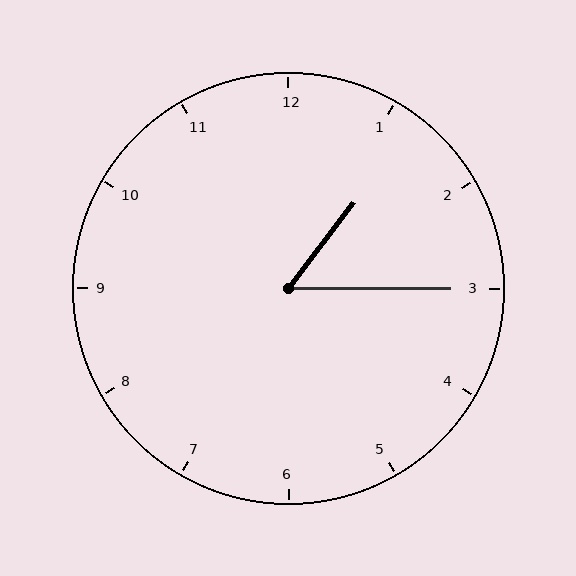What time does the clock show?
1:15.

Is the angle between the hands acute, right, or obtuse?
It is acute.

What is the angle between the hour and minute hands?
Approximately 52 degrees.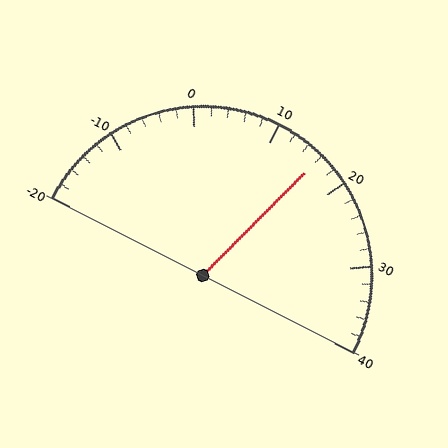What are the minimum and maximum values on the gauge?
The gauge ranges from -20 to 40.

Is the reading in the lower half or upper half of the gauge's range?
The reading is in the upper half of the range (-20 to 40).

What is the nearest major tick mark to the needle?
The nearest major tick mark is 20.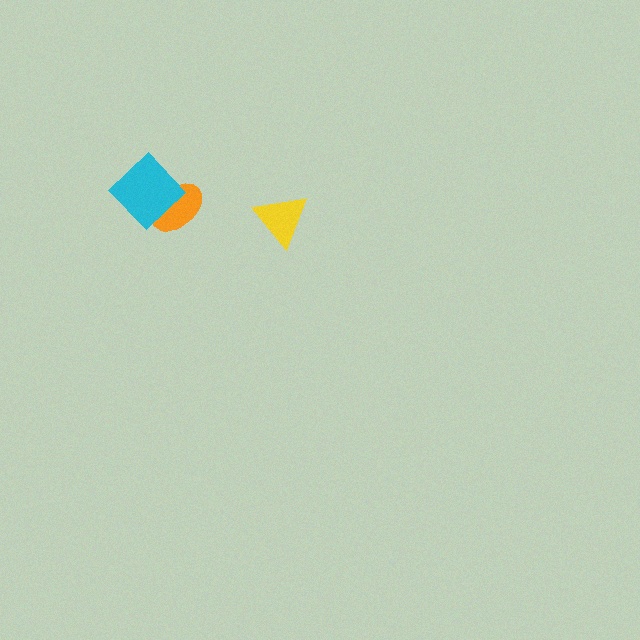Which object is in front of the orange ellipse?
The cyan diamond is in front of the orange ellipse.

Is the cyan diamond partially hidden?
No, no other shape covers it.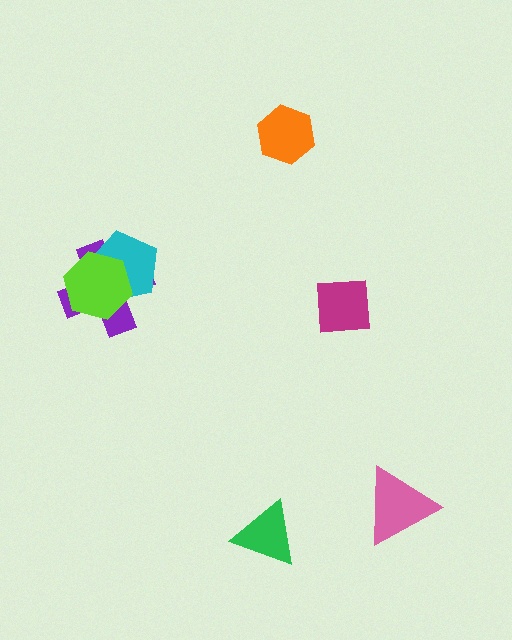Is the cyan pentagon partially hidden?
Yes, it is partially covered by another shape.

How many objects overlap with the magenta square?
0 objects overlap with the magenta square.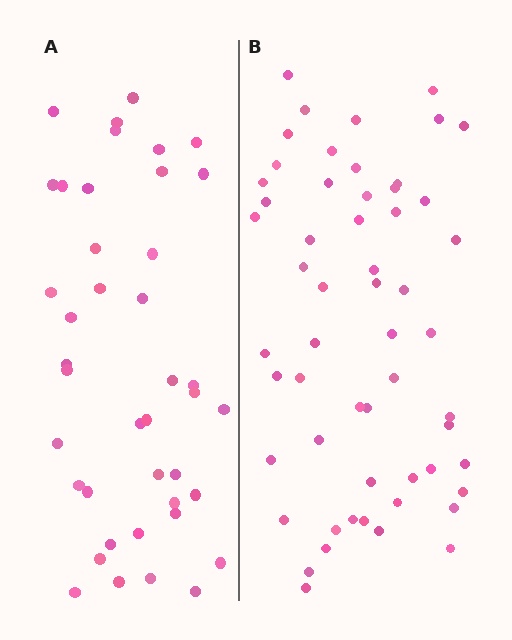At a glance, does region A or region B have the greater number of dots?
Region B (the right region) has more dots.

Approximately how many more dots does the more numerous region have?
Region B has approximately 15 more dots than region A.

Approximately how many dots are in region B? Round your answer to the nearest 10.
About 60 dots. (The exact count is 56, which rounds to 60.)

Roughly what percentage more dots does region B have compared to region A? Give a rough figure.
About 35% more.